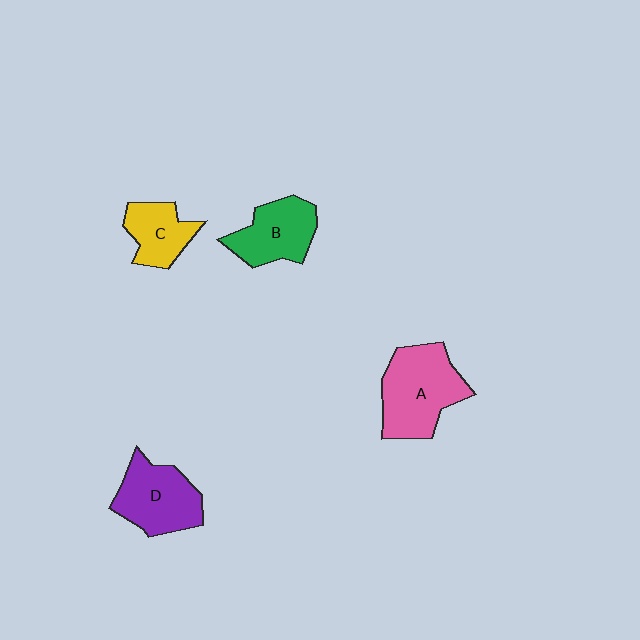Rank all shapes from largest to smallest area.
From largest to smallest: A (pink), D (purple), B (green), C (yellow).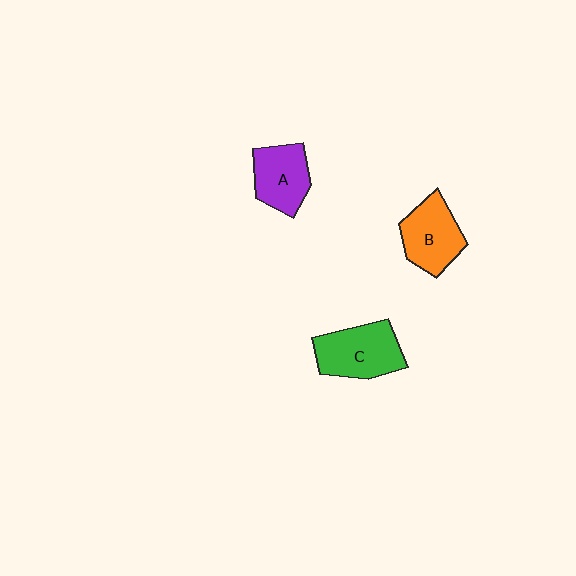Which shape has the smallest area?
Shape A (purple).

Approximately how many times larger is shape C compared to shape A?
Approximately 1.2 times.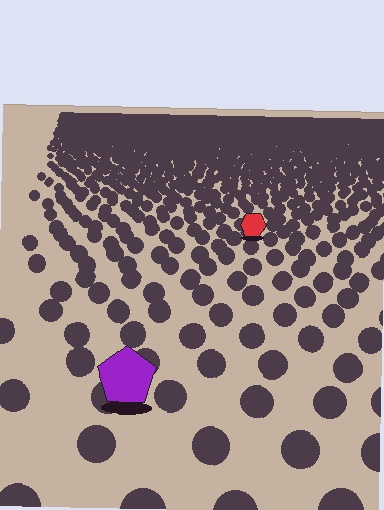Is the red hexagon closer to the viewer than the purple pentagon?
No. The purple pentagon is closer — you can tell from the texture gradient: the ground texture is coarser near it.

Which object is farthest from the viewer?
The red hexagon is farthest from the viewer. It appears smaller and the ground texture around it is denser.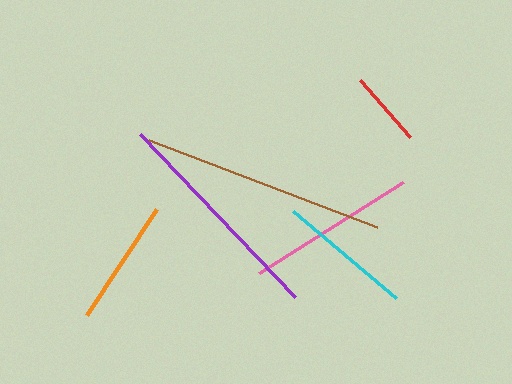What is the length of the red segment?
The red segment is approximately 76 pixels long.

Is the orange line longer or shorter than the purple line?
The purple line is longer than the orange line.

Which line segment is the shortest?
The red line is the shortest at approximately 76 pixels.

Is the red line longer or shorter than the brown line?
The brown line is longer than the red line.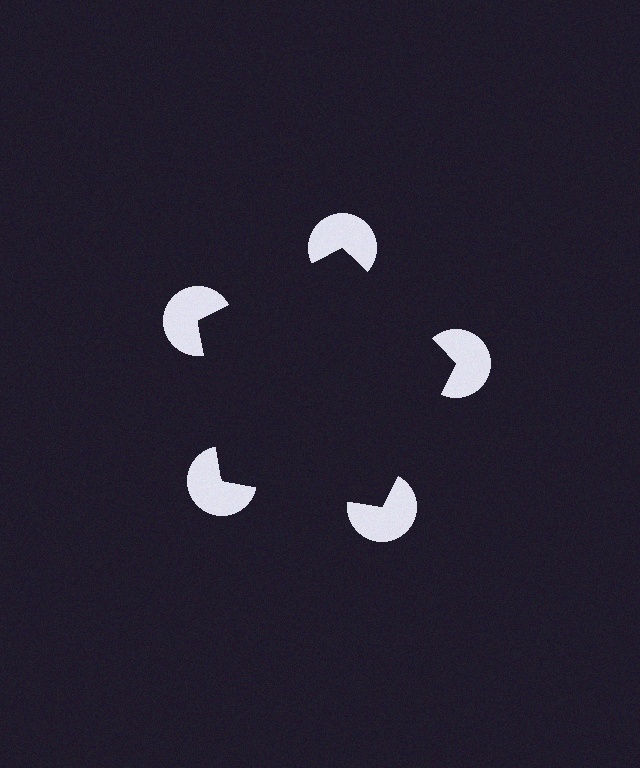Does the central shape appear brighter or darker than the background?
It typically appears slightly darker than the background, even though no actual brightness change is drawn.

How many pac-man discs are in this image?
There are 5 — one at each vertex of the illusory pentagon.